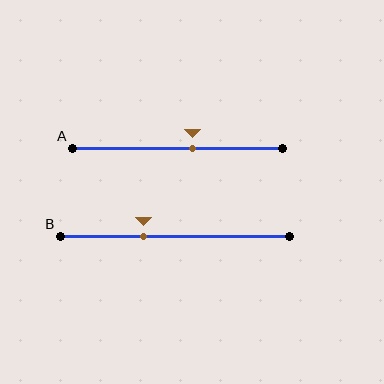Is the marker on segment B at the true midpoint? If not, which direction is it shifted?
No, the marker on segment B is shifted to the left by about 14% of the segment length.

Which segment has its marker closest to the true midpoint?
Segment A has its marker closest to the true midpoint.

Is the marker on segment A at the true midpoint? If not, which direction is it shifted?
No, the marker on segment A is shifted to the right by about 7% of the segment length.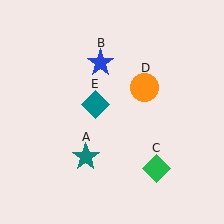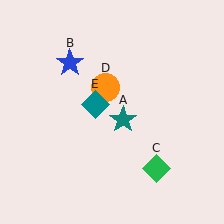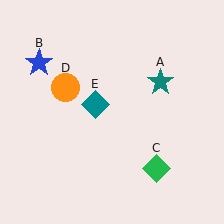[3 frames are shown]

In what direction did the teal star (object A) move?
The teal star (object A) moved up and to the right.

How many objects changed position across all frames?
3 objects changed position: teal star (object A), blue star (object B), orange circle (object D).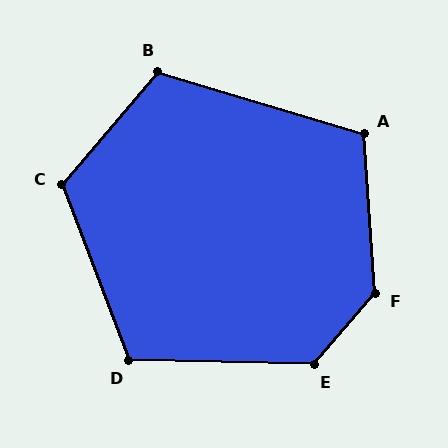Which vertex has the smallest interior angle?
A, at approximately 111 degrees.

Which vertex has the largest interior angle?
F, at approximately 135 degrees.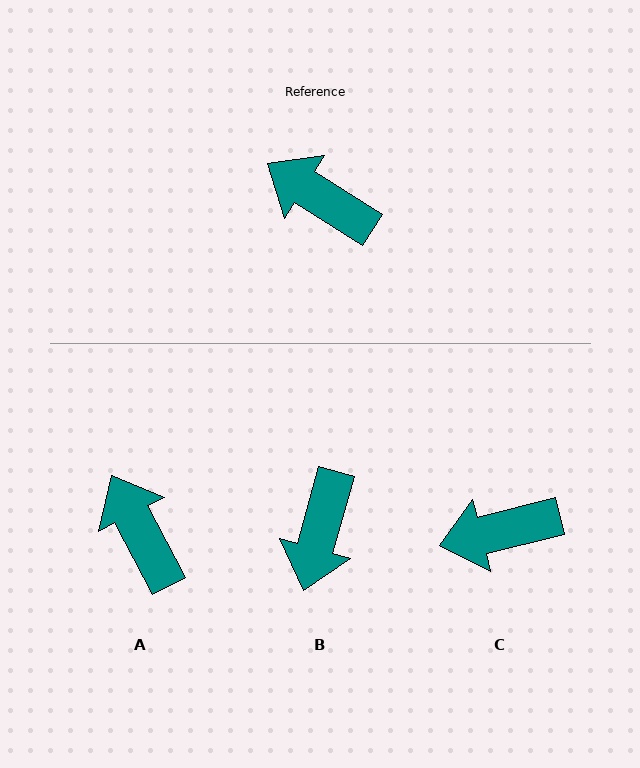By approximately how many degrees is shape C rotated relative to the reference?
Approximately 46 degrees counter-clockwise.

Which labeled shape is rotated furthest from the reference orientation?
B, about 107 degrees away.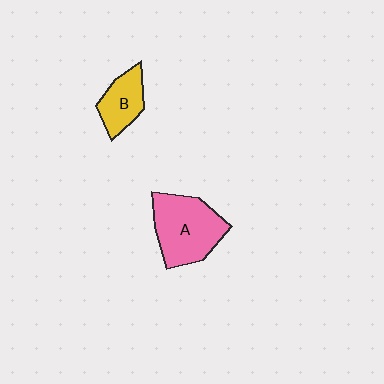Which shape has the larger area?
Shape A (pink).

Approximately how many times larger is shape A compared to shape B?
Approximately 1.8 times.